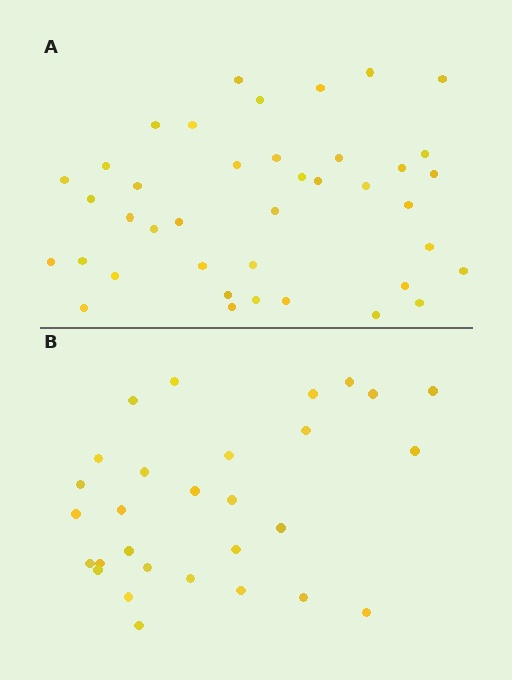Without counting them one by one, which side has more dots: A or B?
Region A (the top region) has more dots.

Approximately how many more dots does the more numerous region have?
Region A has roughly 12 or so more dots than region B.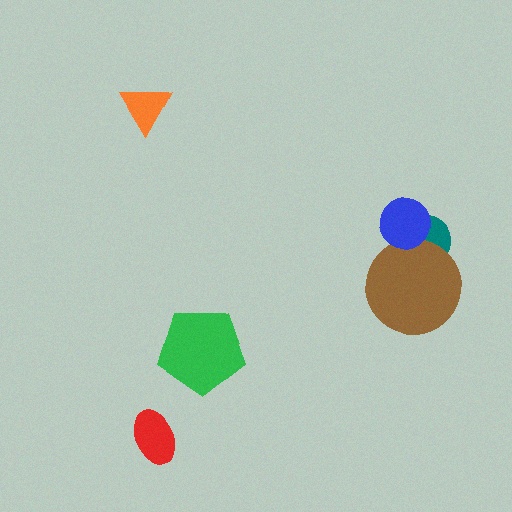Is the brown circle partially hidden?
Yes, it is partially covered by another shape.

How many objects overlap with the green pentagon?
0 objects overlap with the green pentagon.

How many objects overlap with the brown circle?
2 objects overlap with the brown circle.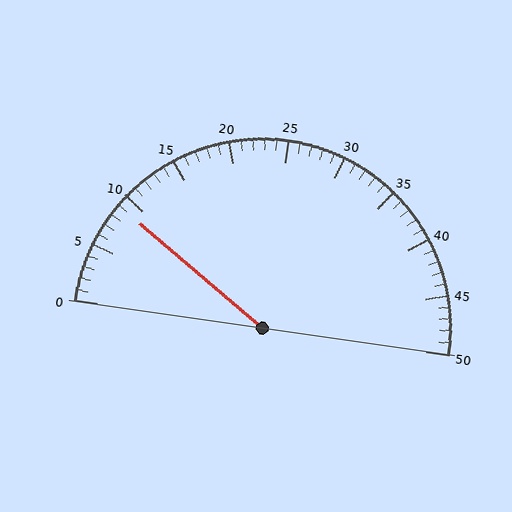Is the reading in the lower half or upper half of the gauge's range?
The reading is in the lower half of the range (0 to 50).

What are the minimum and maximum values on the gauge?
The gauge ranges from 0 to 50.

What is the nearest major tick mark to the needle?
The nearest major tick mark is 10.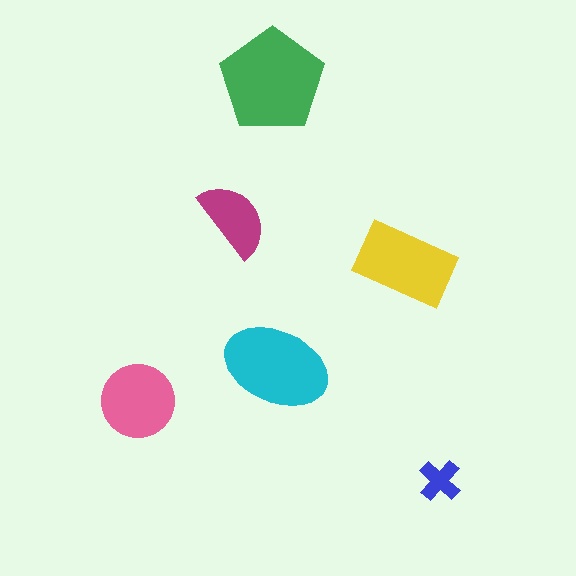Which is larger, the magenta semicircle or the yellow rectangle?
The yellow rectangle.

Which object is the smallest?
The blue cross.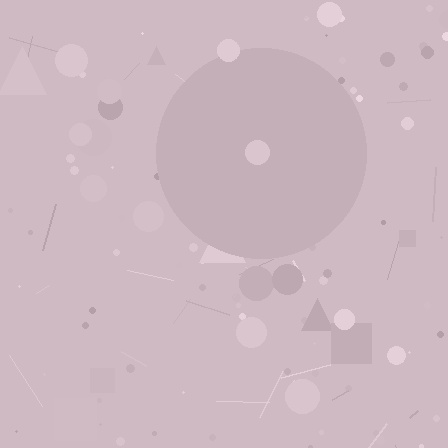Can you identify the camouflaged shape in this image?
The camouflaged shape is a circle.